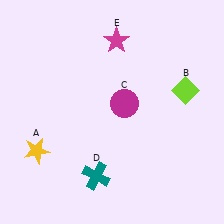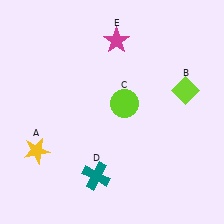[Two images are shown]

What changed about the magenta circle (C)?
In Image 1, C is magenta. In Image 2, it changed to lime.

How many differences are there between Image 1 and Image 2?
There is 1 difference between the two images.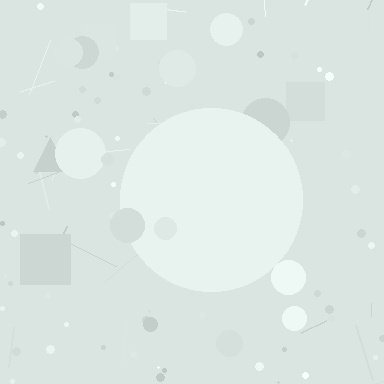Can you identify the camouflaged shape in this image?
The camouflaged shape is a circle.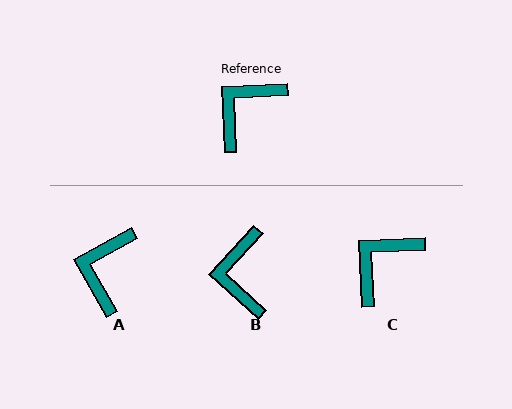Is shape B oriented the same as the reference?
No, it is off by about 45 degrees.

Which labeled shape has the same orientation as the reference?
C.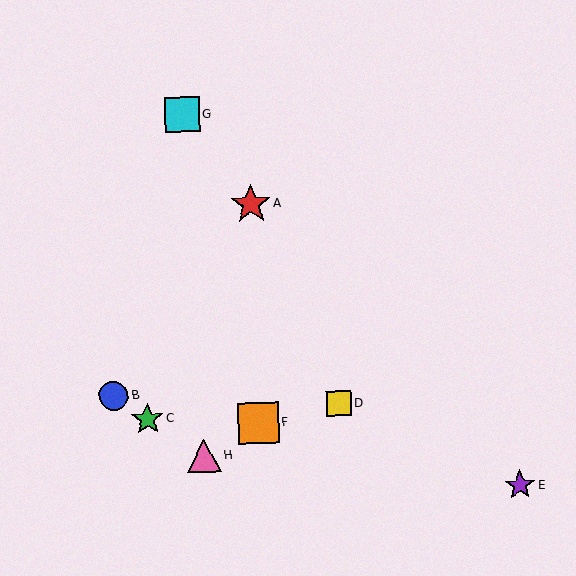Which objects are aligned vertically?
Objects A, F are aligned vertically.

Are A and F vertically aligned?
Yes, both are at x≈251.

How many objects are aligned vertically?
2 objects (A, F) are aligned vertically.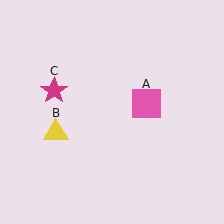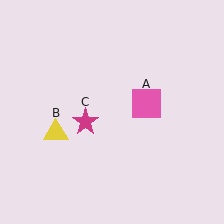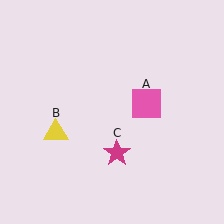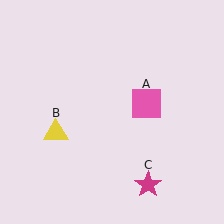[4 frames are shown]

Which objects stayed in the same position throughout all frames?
Pink square (object A) and yellow triangle (object B) remained stationary.